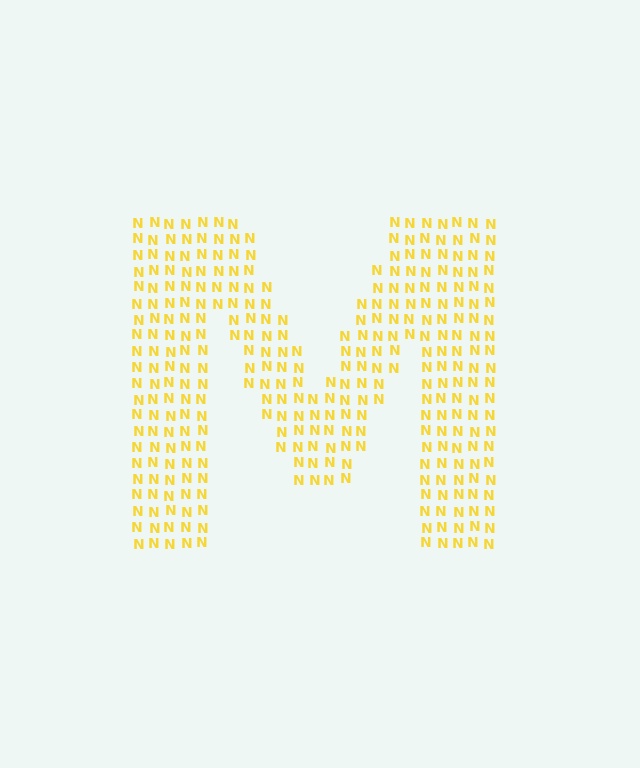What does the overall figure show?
The overall figure shows the letter M.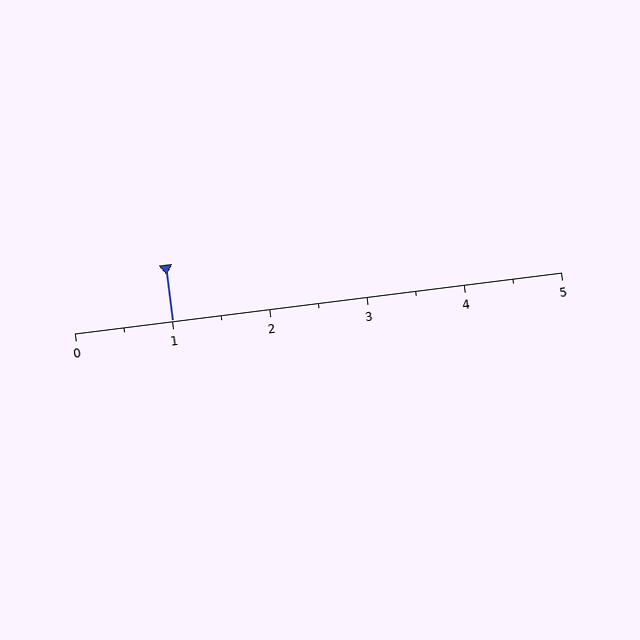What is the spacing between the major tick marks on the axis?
The major ticks are spaced 1 apart.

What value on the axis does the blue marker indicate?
The marker indicates approximately 1.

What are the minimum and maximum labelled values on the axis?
The axis runs from 0 to 5.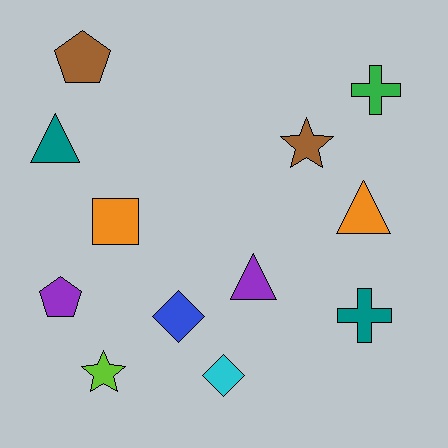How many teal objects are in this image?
There are 2 teal objects.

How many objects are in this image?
There are 12 objects.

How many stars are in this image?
There are 2 stars.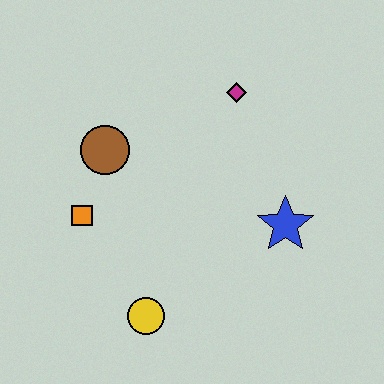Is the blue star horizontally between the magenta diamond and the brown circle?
No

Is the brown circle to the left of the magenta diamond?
Yes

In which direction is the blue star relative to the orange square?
The blue star is to the right of the orange square.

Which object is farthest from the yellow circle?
The magenta diamond is farthest from the yellow circle.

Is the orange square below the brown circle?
Yes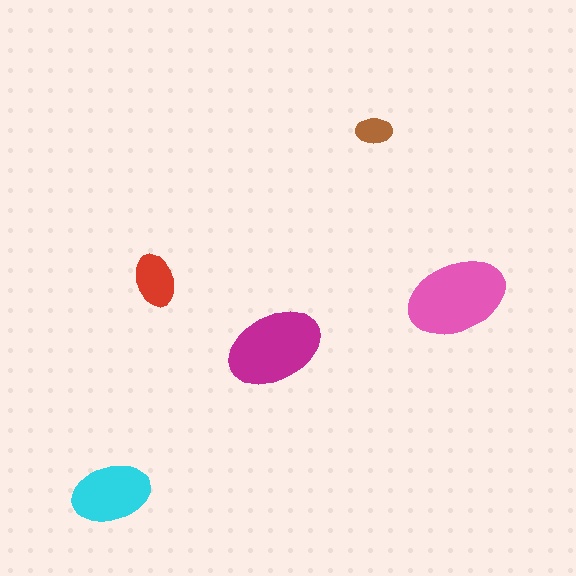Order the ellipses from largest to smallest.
the pink one, the magenta one, the cyan one, the red one, the brown one.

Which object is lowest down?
The cyan ellipse is bottommost.